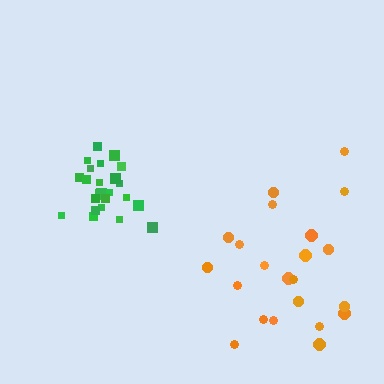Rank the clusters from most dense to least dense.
green, orange.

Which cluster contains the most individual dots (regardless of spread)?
Green (25).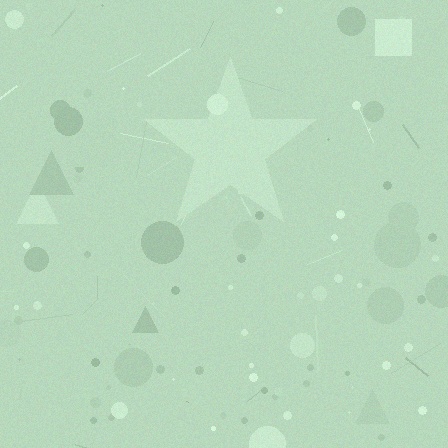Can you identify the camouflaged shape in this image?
The camouflaged shape is a star.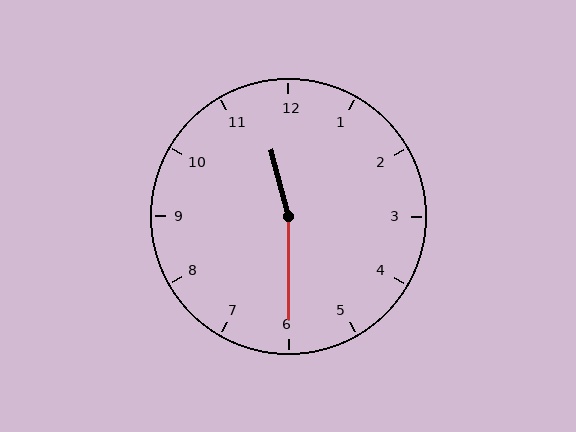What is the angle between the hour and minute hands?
Approximately 165 degrees.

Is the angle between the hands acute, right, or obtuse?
It is obtuse.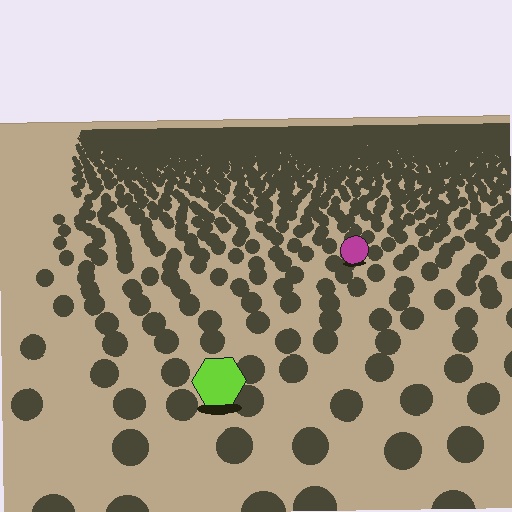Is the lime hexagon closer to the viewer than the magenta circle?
Yes. The lime hexagon is closer — you can tell from the texture gradient: the ground texture is coarser near it.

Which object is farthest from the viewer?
The magenta circle is farthest from the viewer. It appears smaller and the ground texture around it is denser.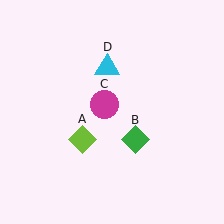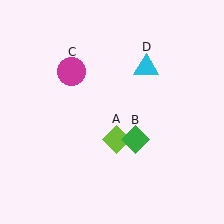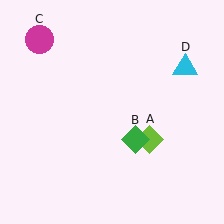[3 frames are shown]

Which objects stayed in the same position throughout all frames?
Green diamond (object B) remained stationary.